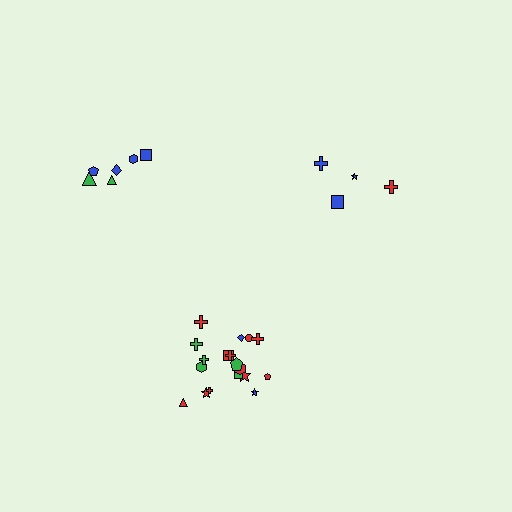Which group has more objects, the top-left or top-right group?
The top-left group.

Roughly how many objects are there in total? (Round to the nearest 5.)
Roughly 30 objects in total.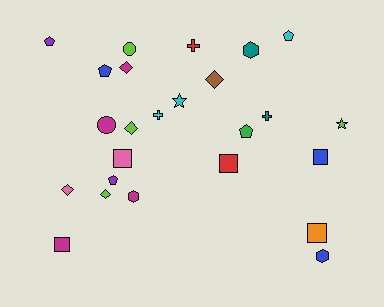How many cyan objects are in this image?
There are 3 cyan objects.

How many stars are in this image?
There are 2 stars.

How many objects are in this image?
There are 25 objects.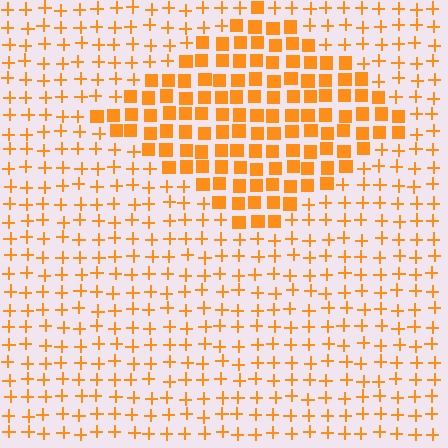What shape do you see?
I see a diamond.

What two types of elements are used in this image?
The image uses squares inside the diamond region and plus signs outside it.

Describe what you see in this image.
The image is filled with small orange elements arranged in a uniform grid. A diamond-shaped region contains squares, while the surrounding area contains plus signs. The boundary is defined purely by the change in element shape.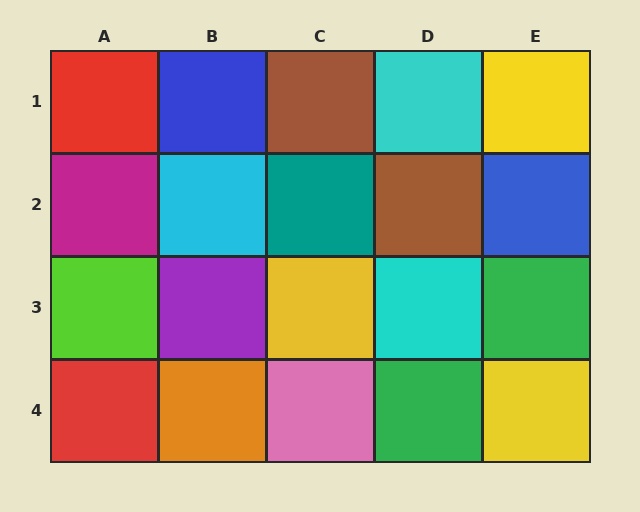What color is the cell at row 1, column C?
Brown.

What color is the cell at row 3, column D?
Cyan.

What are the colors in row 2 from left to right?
Magenta, cyan, teal, brown, blue.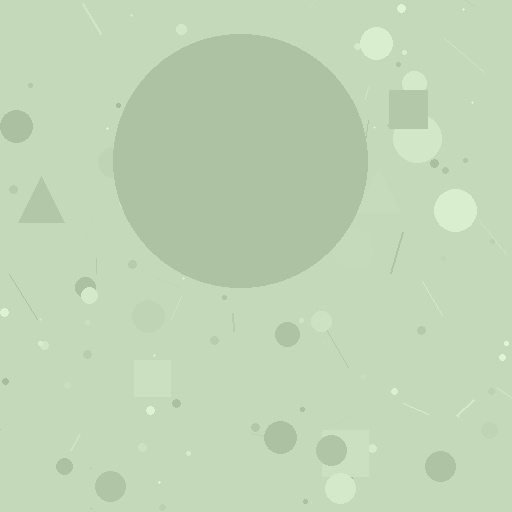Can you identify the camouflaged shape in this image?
The camouflaged shape is a circle.